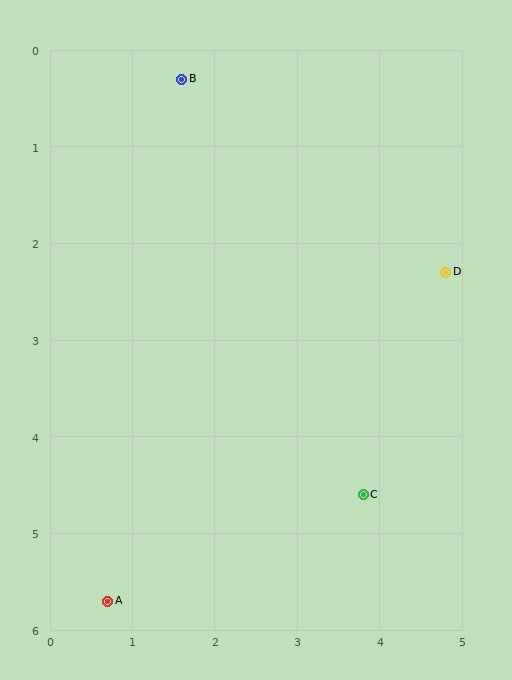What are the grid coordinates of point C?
Point C is at approximately (3.8, 4.6).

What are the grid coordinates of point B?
Point B is at approximately (1.6, 0.3).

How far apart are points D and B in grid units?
Points D and B are about 3.8 grid units apart.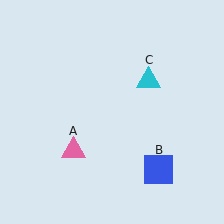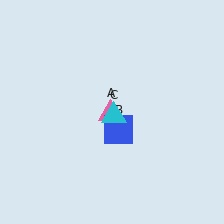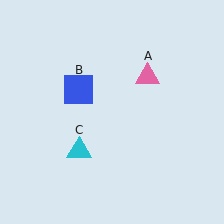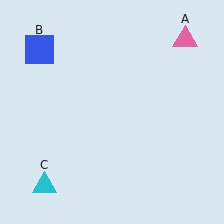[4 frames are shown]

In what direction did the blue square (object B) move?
The blue square (object B) moved up and to the left.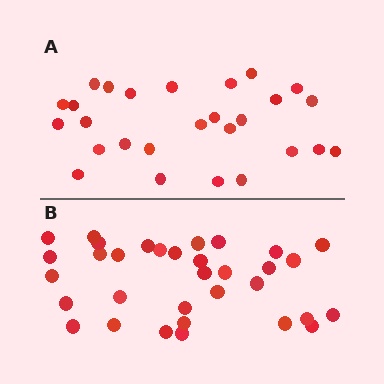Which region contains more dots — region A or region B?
Region B (the bottom region) has more dots.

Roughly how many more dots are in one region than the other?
Region B has about 6 more dots than region A.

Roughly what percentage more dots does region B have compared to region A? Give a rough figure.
About 20% more.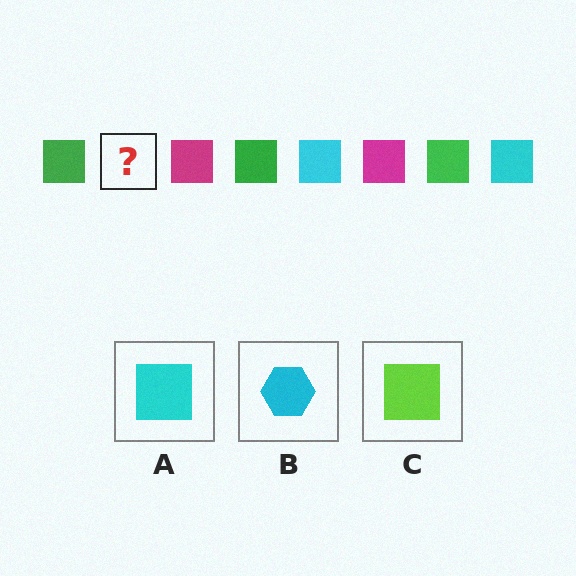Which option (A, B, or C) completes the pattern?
A.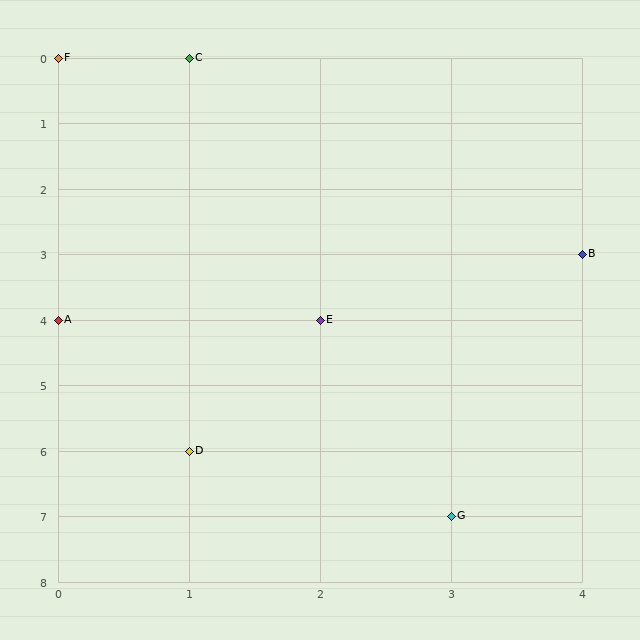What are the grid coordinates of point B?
Point B is at grid coordinates (4, 3).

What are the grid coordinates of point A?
Point A is at grid coordinates (0, 4).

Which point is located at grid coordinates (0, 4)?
Point A is at (0, 4).